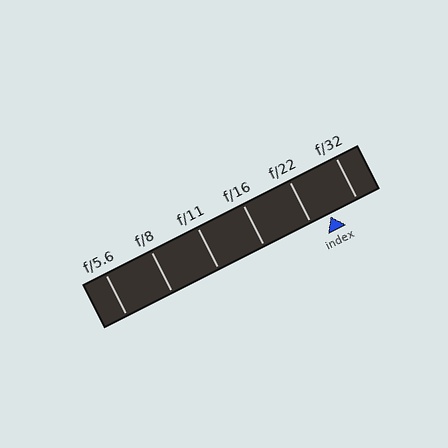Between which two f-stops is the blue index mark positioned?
The index mark is between f/22 and f/32.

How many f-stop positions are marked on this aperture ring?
There are 6 f-stop positions marked.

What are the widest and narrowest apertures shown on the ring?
The widest aperture shown is f/5.6 and the narrowest is f/32.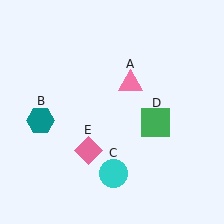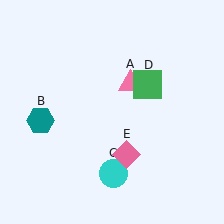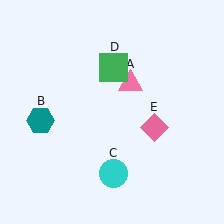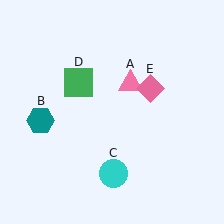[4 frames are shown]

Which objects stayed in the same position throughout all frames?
Pink triangle (object A) and teal hexagon (object B) and cyan circle (object C) remained stationary.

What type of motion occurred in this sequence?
The green square (object D), pink diamond (object E) rotated counterclockwise around the center of the scene.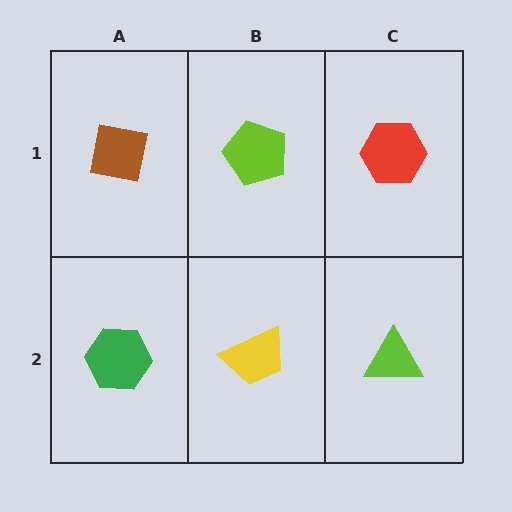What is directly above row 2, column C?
A red hexagon.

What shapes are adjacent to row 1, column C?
A lime triangle (row 2, column C), a lime pentagon (row 1, column B).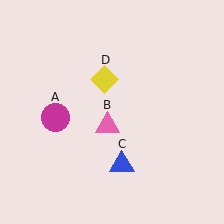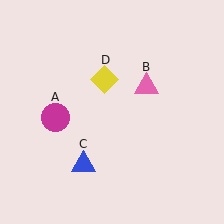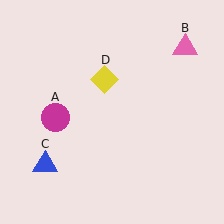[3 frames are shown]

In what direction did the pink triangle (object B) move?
The pink triangle (object B) moved up and to the right.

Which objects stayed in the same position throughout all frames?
Magenta circle (object A) and yellow diamond (object D) remained stationary.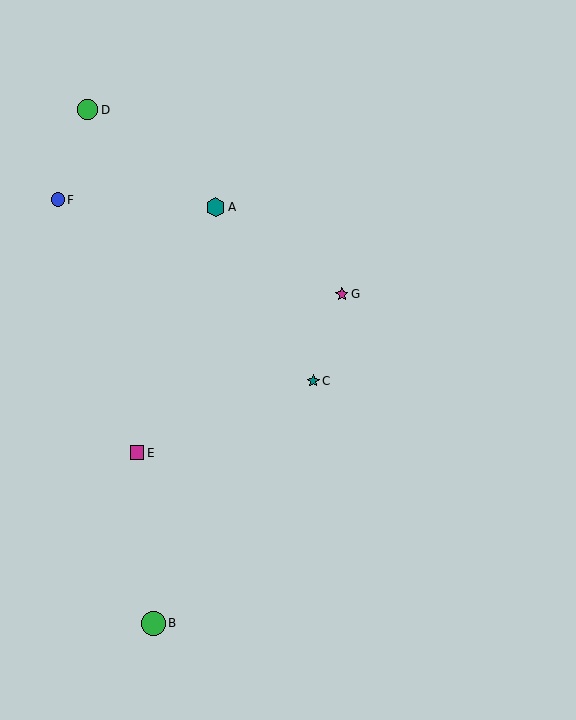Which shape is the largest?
The green circle (labeled B) is the largest.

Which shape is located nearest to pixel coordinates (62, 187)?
The blue circle (labeled F) at (58, 200) is nearest to that location.